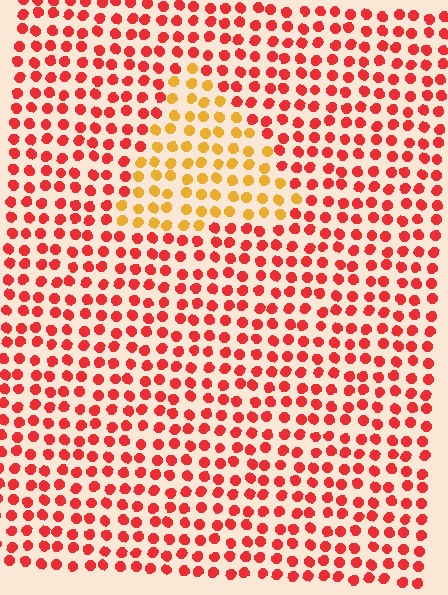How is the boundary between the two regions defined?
The boundary is defined purely by a slight shift in hue (about 43 degrees). Spacing, size, and orientation are identical on both sides.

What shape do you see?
I see a triangle.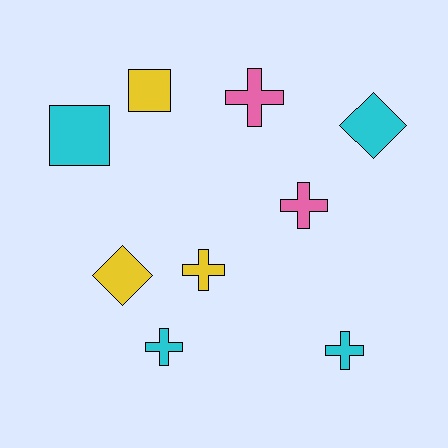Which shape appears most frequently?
Cross, with 5 objects.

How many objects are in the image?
There are 9 objects.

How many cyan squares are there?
There is 1 cyan square.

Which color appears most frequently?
Cyan, with 4 objects.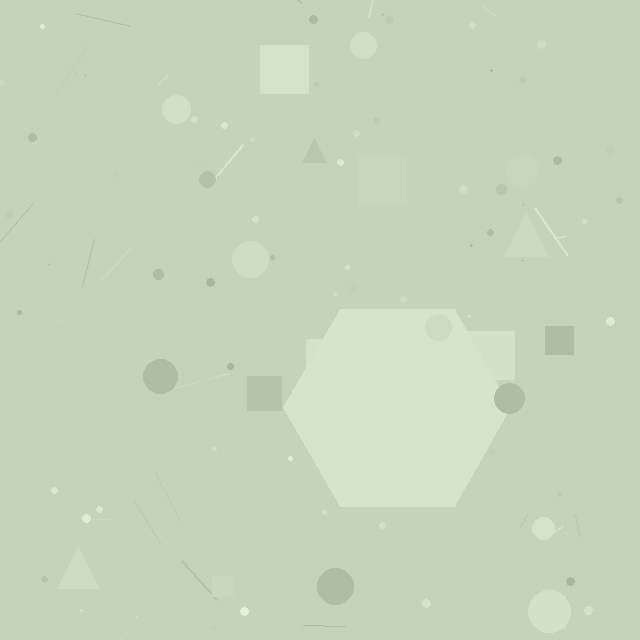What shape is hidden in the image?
A hexagon is hidden in the image.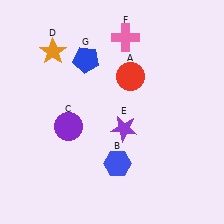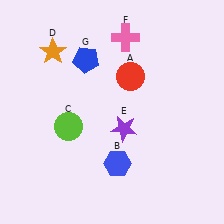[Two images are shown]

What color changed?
The circle (C) changed from purple in Image 1 to lime in Image 2.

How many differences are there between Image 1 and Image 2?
There is 1 difference between the two images.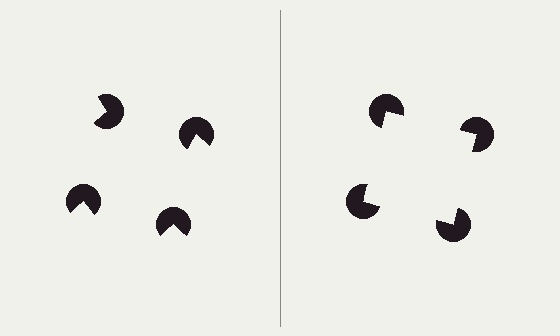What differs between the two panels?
The pac-man discs are positioned identically on both sides; only the wedge orientations differ. On the right they align to a square; on the left they are misaligned.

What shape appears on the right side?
An illusory square.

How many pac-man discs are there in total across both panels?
8 — 4 on each side.